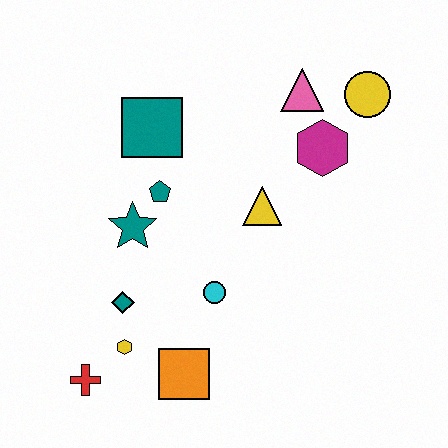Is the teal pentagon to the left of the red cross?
No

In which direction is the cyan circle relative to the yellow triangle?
The cyan circle is below the yellow triangle.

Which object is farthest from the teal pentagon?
The yellow circle is farthest from the teal pentagon.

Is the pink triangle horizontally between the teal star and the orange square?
No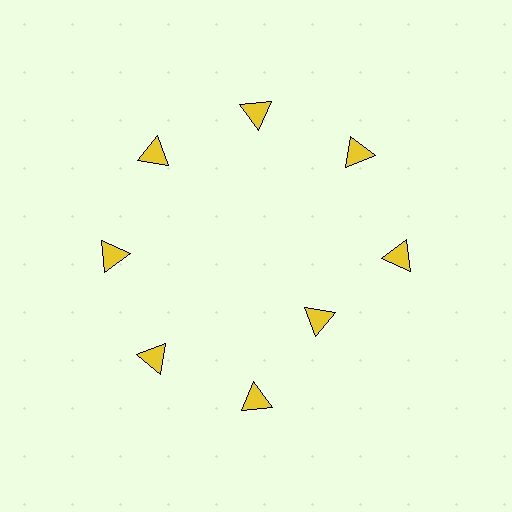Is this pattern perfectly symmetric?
No. The 8 yellow triangles are arranged in a ring, but one element near the 4 o'clock position is pulled inward toward the center, breaking the 8-fold rotational symmetry.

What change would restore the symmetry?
The symmetry would be restored by moving it outward, back onto the ring so that all 8 triangles sit at equal angles and equal distance from the center.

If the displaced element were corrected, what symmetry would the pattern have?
It would have 8-fold rotational symmetry — the pattern would map onto itself every 45 degrees.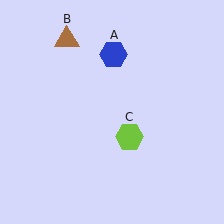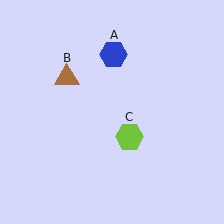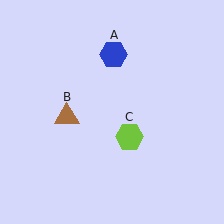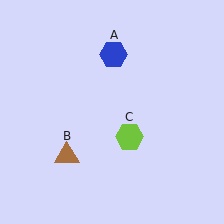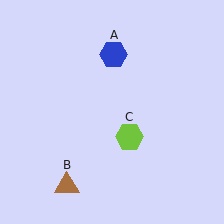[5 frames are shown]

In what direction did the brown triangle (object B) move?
The brown triangle (object B) moved down.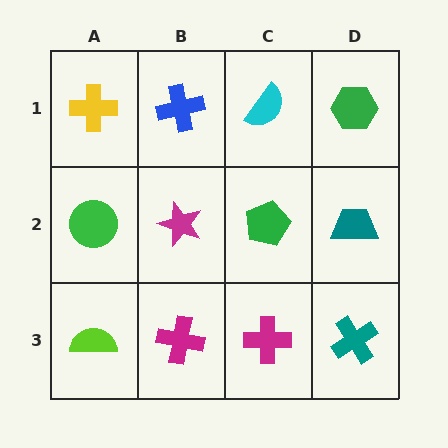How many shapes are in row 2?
4 shapes.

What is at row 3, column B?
A magenta cross.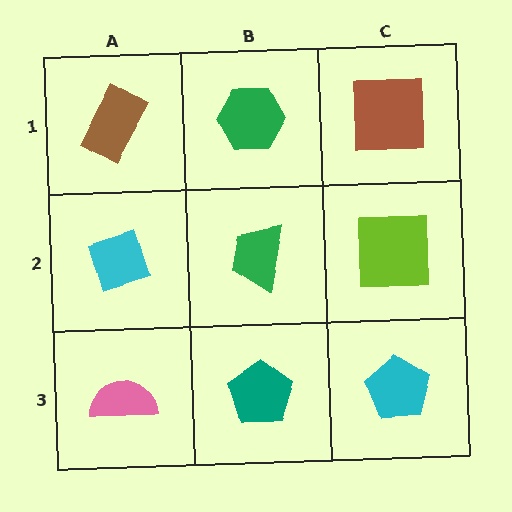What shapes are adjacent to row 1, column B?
A green trapezoid (row 2, column B), a brown rectangle (row 1, column A), a brown square (row 1, column C).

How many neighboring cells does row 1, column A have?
2.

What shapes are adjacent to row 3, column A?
A cyan diamond (row 2, column A), a teal pentagon (row 3, column B).